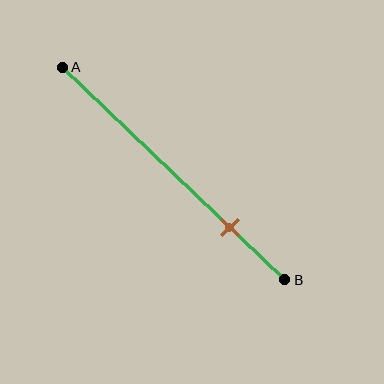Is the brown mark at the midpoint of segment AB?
No, the mark is at about 75% from A, not at the 50% midpoint.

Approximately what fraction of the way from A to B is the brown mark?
The brown mark is approximately 75% of the way from A to B.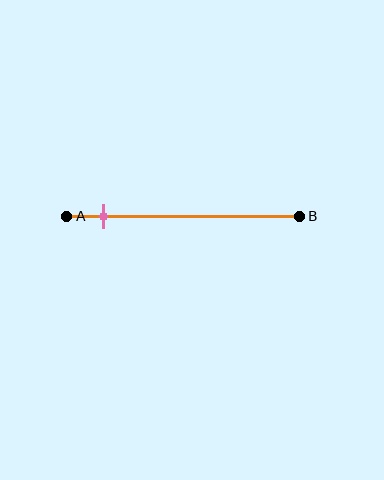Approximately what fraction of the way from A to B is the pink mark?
The pink mark is approximately 15% of the way from A to B.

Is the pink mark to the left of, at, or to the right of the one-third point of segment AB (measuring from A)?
The pink mark is to the left of the one-third point of segment AB.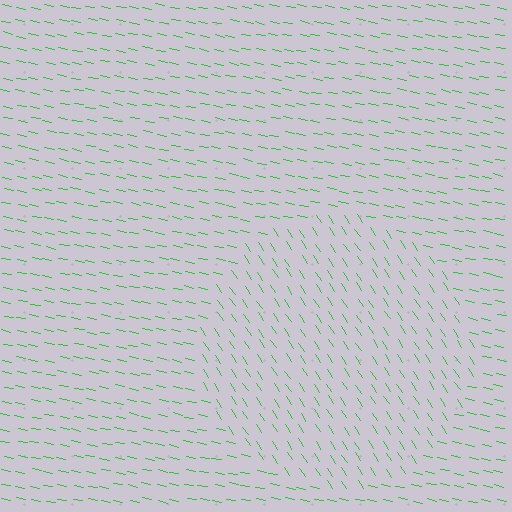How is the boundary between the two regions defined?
The boundary is defined purely by a change in line orientation (approximately 45 degrees difference). All lines are the same color and thickness.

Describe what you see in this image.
The image is filled with small green line segments. A circle region in the image has lines oriented differently from the surrounding lines, creating a visible texture boundary.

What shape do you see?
I see a circle.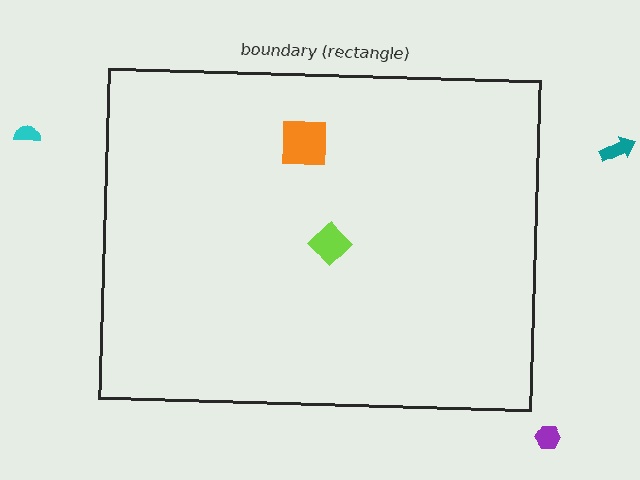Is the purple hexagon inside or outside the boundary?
Outside.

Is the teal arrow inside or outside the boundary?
Outside.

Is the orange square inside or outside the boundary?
Inside.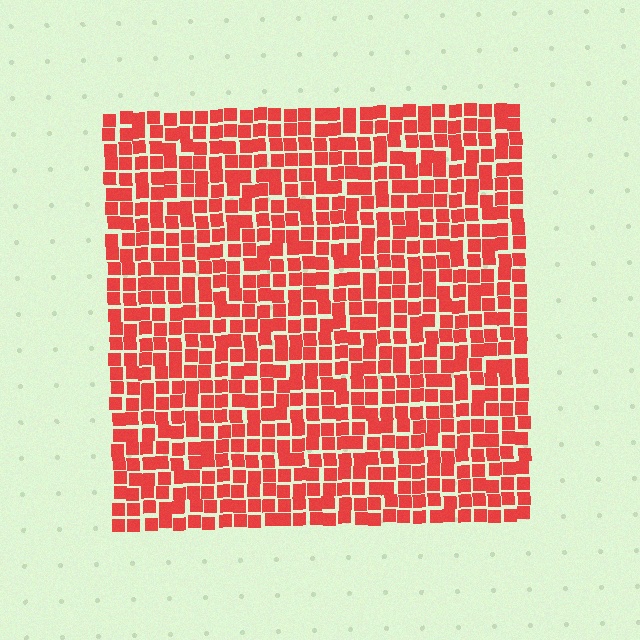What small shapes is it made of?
It is made of small squares.